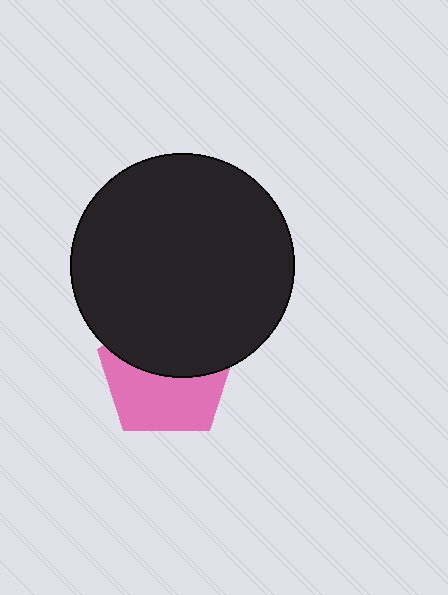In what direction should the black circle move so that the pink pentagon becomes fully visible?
The black circle should move up. That is the shortest direction to clear the overlap and leave the pink pentagon fully visible.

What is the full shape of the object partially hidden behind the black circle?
The partially hidden object is a pink pentagon.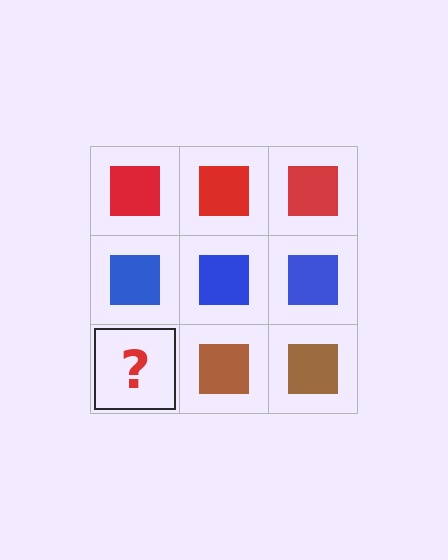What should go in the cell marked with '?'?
The missing cell should contain a brown square.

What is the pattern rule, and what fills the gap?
The rule is that each row has a consistent color. The gap should be filled with a brown square.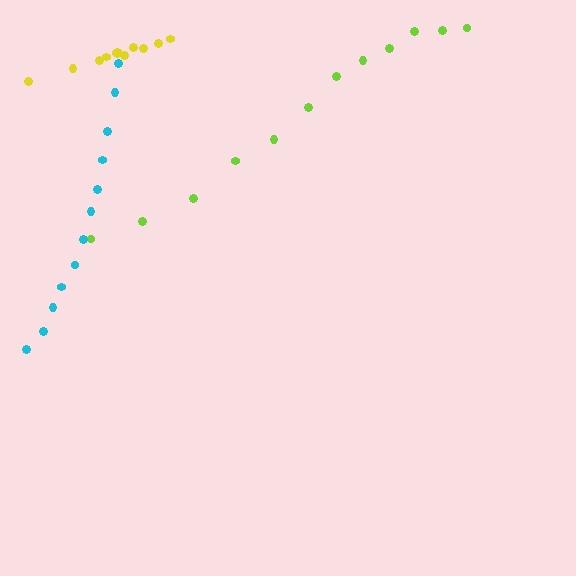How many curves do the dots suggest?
There are 3 distinct paths.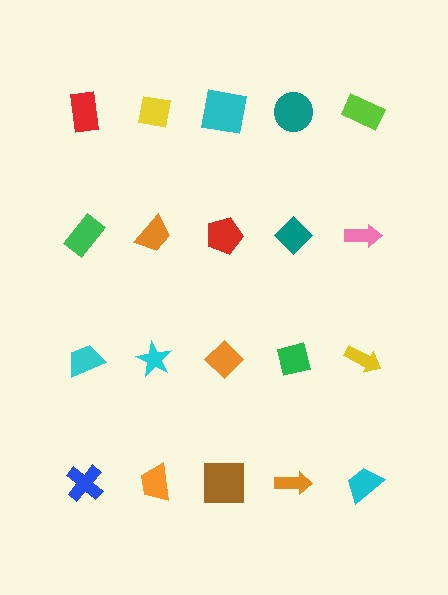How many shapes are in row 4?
5 shapes.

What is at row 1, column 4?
A teal circle.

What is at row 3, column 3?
An orange diamond.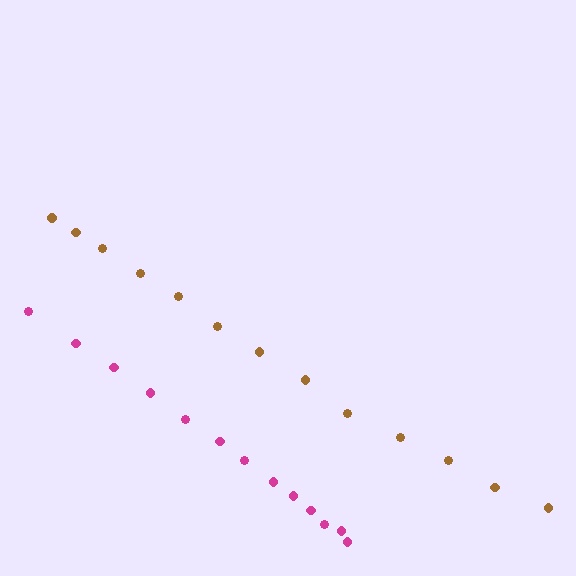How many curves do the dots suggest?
There are 2 distinct paths.